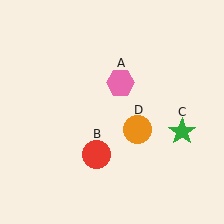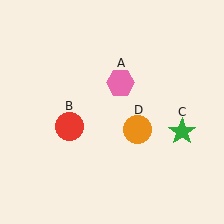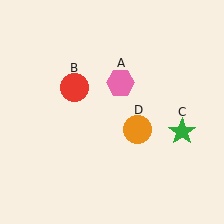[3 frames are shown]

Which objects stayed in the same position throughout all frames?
Pink hexagon (object A) and green star (object C) and orange circle (object D) remained stationary.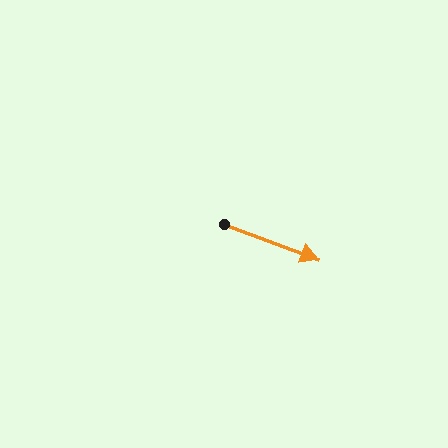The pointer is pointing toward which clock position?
Roughly 4 o'clock.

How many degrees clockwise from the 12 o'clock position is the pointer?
Approximately 110 degrees.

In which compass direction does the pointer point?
East.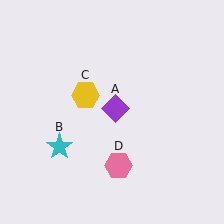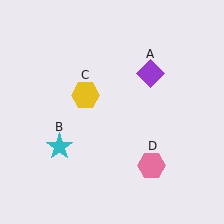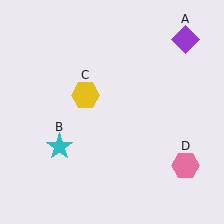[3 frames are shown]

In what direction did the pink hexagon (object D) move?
The pink hexagon (object D) moved right.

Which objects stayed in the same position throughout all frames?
Cyan star (object B) and yellow hexagon (object C) remained stationary.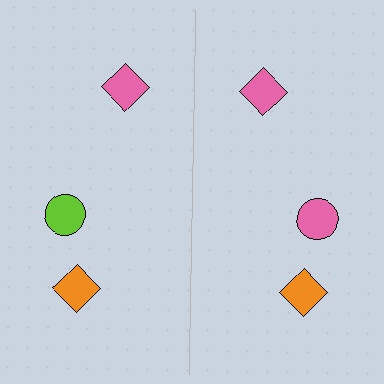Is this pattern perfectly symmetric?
No, the pattern is not perfectly symmetric. The pink circle on the right side breaks the symmetry — its mirror counterpart is lime.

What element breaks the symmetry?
The pink circle on the right side breaks the symmetry — its mirror counterpart is lime.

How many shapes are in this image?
There are 6 shapes in this image.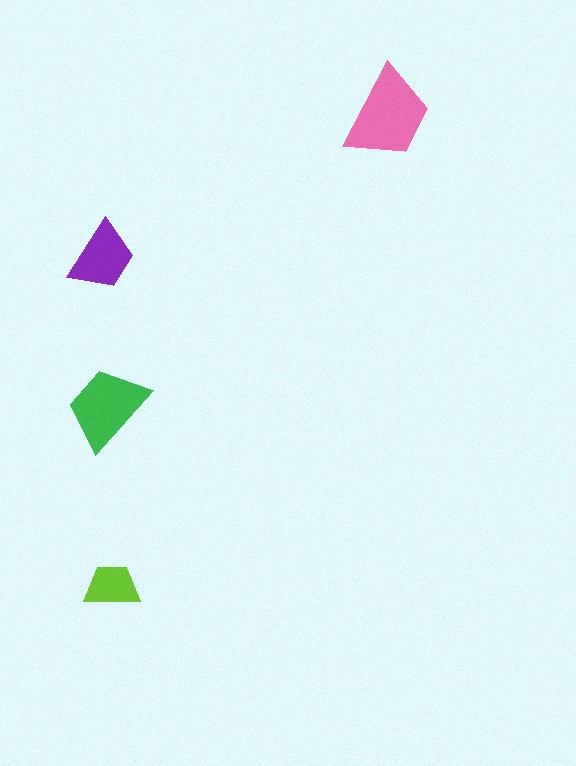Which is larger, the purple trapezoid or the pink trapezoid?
The pink one.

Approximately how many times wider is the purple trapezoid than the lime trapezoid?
About 1.5 times wider.